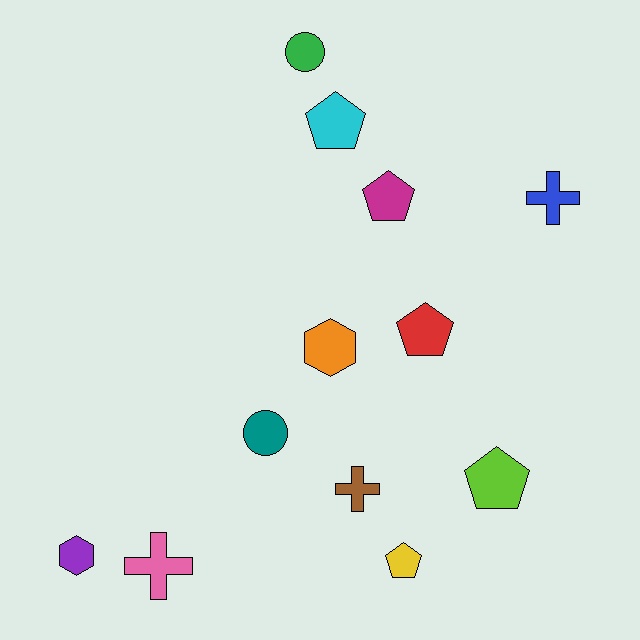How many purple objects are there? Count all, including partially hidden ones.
There is 1 purple object.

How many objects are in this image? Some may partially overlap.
There are 12 objects.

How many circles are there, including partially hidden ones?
There are 2 circles.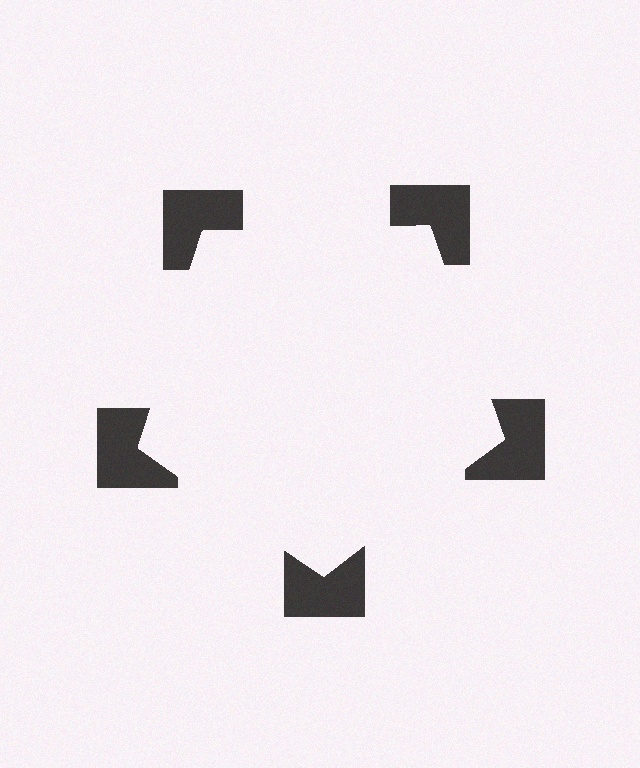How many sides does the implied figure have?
5 sides.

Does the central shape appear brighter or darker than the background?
It typically appears slightly brighter than the background, even though no actual brightness change is drawn.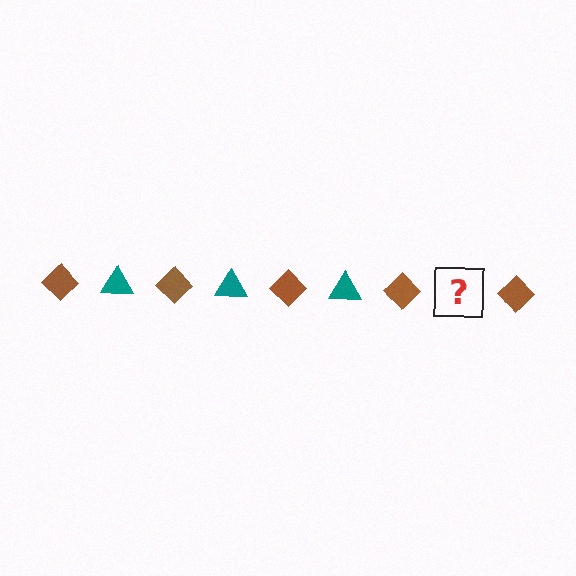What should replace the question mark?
The question mark should be replaced with a teal triangle.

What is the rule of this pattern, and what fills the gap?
The rule is that the pattern alternates between brown diamond and teal triangle. The gap should be filled with a teal triangle.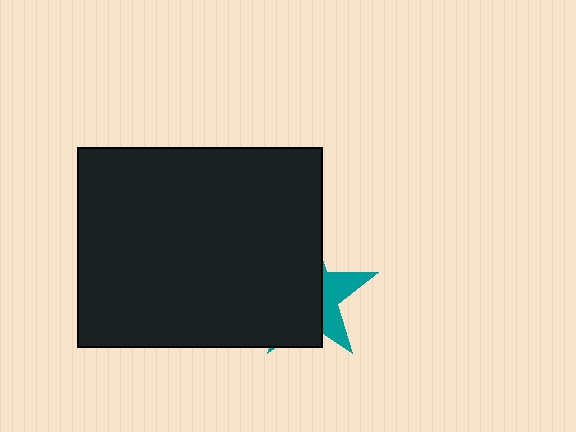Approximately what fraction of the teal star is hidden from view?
Roughly 69% of the teal star is hidden behind the black rectangle.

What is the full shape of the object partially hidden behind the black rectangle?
The partially hidden object is a teal star.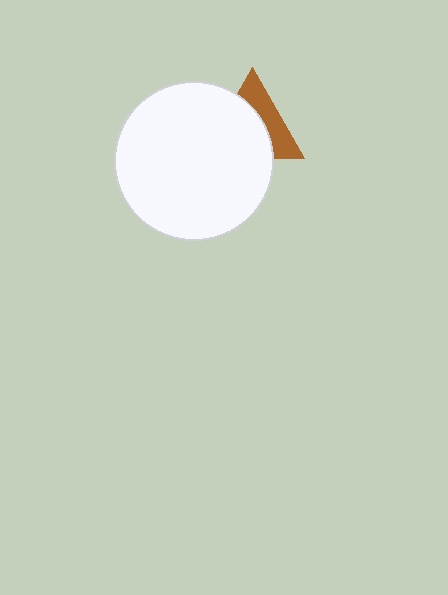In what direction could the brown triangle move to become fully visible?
The brown triangle could move toward the upper-right. That would shift it out from behind the white circle entirely.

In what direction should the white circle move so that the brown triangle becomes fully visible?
The white circle should move toward the lower-left. That is the shortest direction to clear the overlap and leave the brown triangle fully visible.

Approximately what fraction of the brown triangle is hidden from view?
Roughly 59% of the brown triangle is hidden behind the white circle.